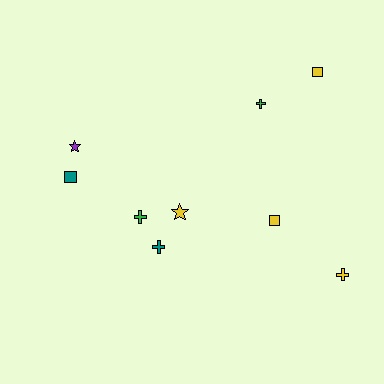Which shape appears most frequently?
Cross, with 4 objects.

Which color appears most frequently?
Yellow, with 4 objects.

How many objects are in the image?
There are 9 objects.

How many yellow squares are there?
There are 2 yellow squares.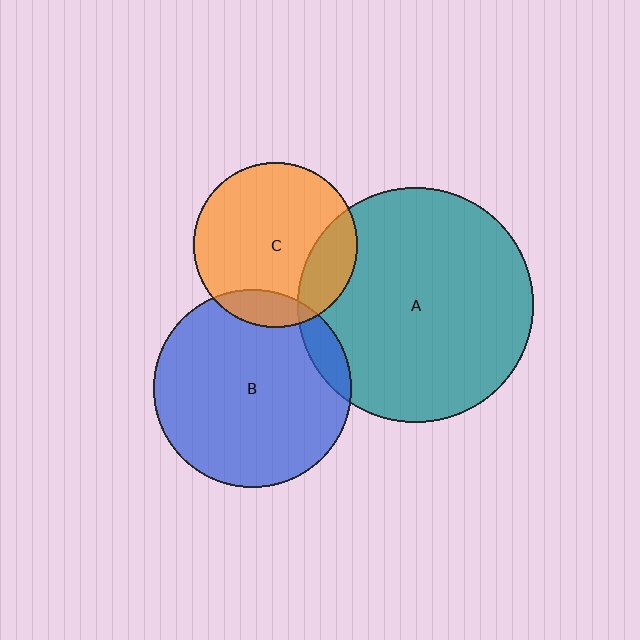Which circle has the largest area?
Circle A (teal).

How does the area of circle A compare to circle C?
Approximately 2.1 times.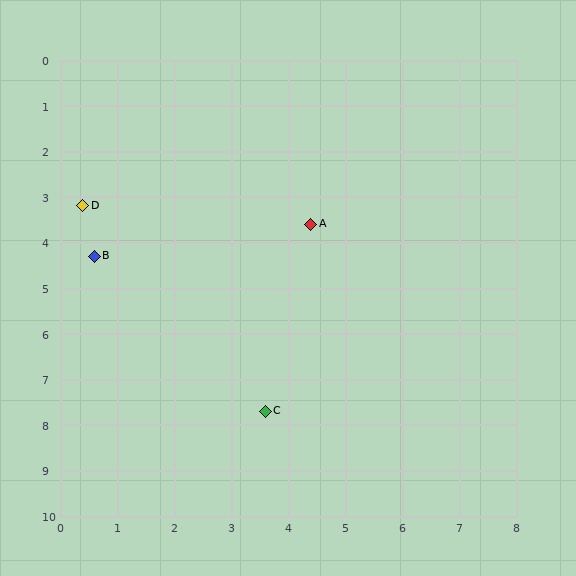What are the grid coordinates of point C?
Point C is at approximately (3.6, 7.7).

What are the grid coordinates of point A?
Point A is at approximately (4.4, 3.6).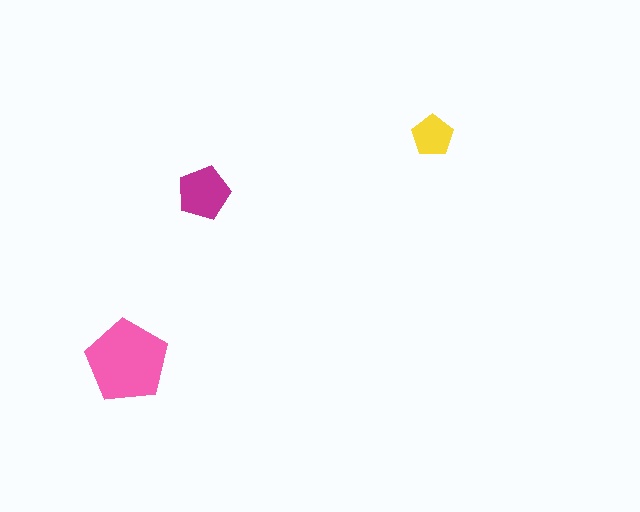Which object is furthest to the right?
The yellow pentagon is rightmost.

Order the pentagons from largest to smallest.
the pink one, the magenta one, the yellow one.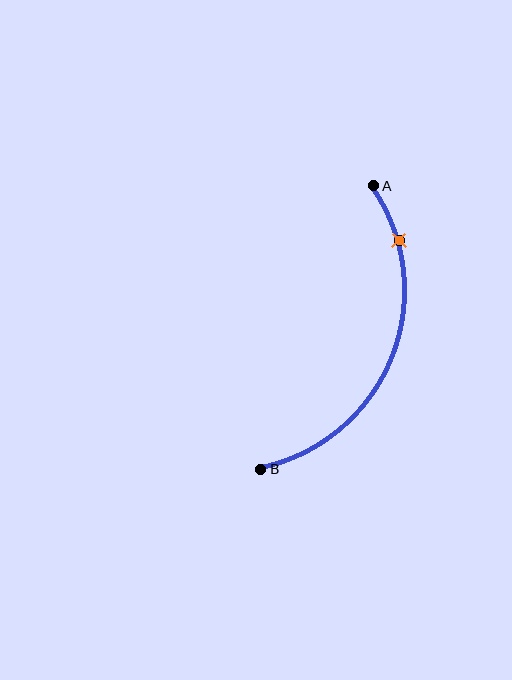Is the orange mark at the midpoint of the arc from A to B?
No. The orange mark lies on the arc but is closer to endpoint A. The arc midpoint would be at the point on the curve equidistant along the arc from both A and B.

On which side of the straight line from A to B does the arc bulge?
The arc bulges to the right of the straight line connecting A and B.